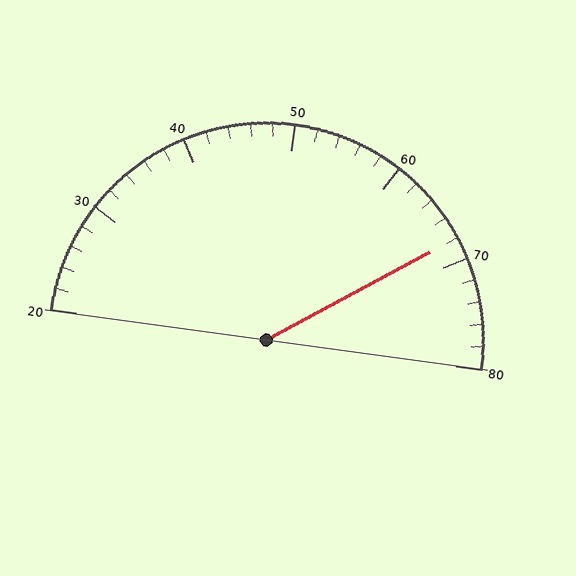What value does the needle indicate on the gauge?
The needle indicates approximately 68.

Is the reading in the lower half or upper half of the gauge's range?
The reading is in the upper half of the range (20 to 80).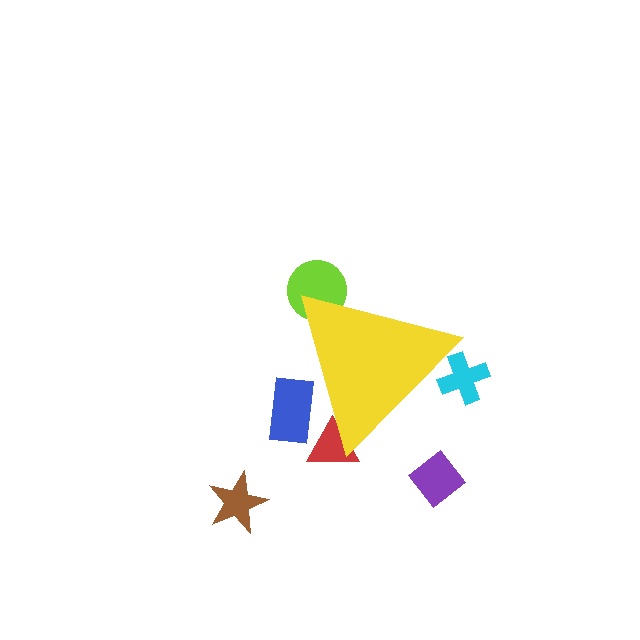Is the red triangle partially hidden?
Yes, the red triangle is partially hidden behind the yellow triangle.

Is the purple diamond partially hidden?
No, the purple diamond is fully visible.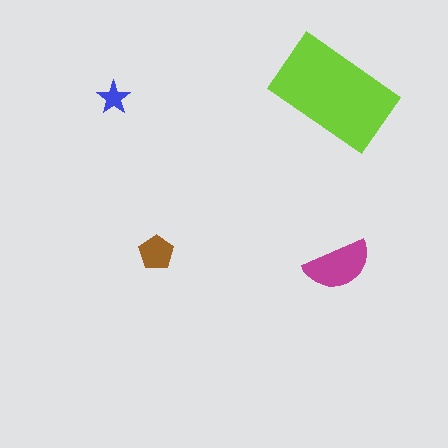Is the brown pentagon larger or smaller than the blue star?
Larger.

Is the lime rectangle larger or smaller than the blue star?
Larger.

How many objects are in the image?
There are 4 objects in the image.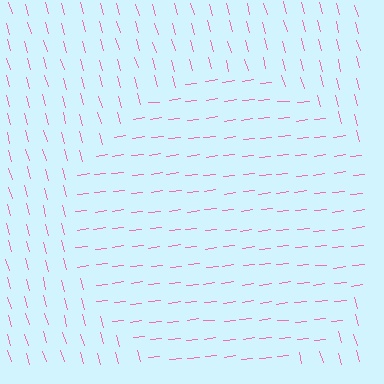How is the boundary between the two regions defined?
The boundary is defined purely by a change in line orientation (approximately 81 degrees difference). All lines are the same color and thickness.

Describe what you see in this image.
The image is filled with small pink line segments. A circle region in the image has lines oriented differently from the surrounding lines, creating a visible texture boundary.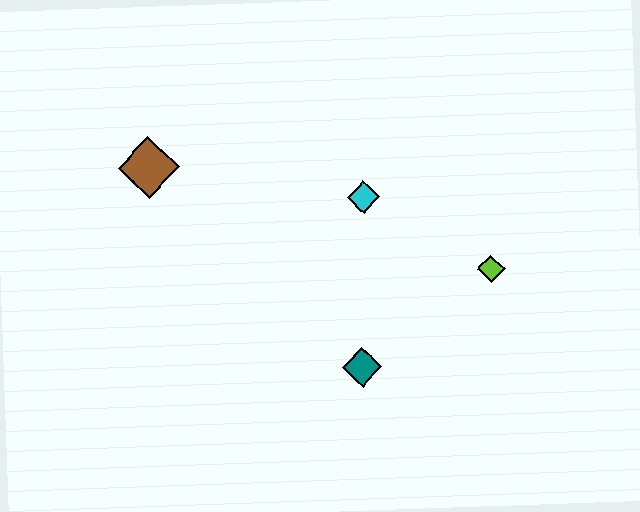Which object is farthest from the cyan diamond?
The brown diamond is farthest from the cyan diamond.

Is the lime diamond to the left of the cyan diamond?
No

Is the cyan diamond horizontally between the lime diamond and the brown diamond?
Yes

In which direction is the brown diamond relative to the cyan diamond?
The brown diamond is to the left of the cyan diamond.